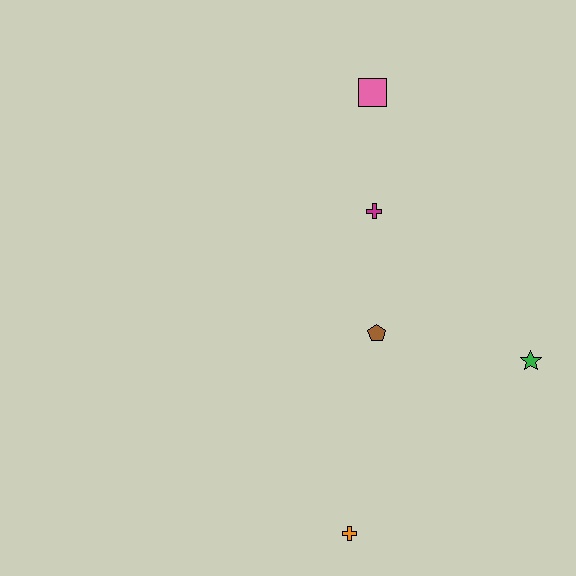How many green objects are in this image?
There is 1 green object.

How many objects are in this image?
There are 5 objects.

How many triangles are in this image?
There are no triangles.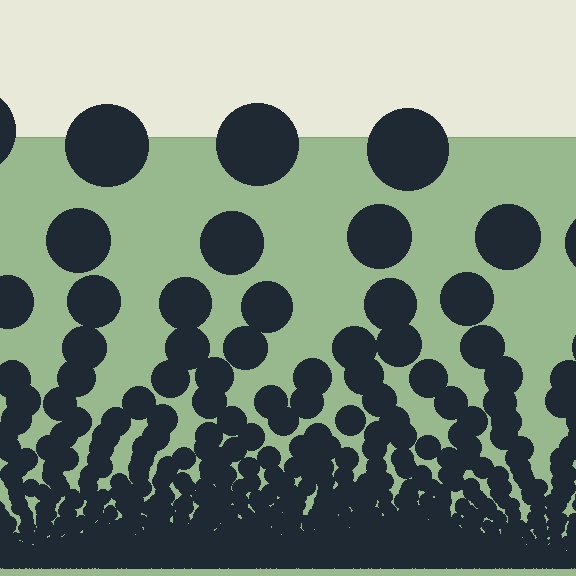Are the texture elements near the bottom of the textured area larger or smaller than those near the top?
Smaller. The gradient is inverted — elements near the bottom are smaller and denser.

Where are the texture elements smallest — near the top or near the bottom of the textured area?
Near the bottom.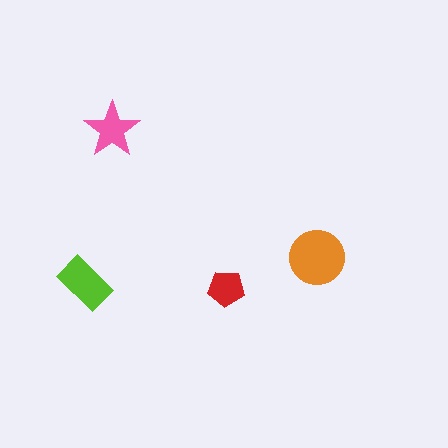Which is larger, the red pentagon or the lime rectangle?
The lime rectangle.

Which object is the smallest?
The red pentagon.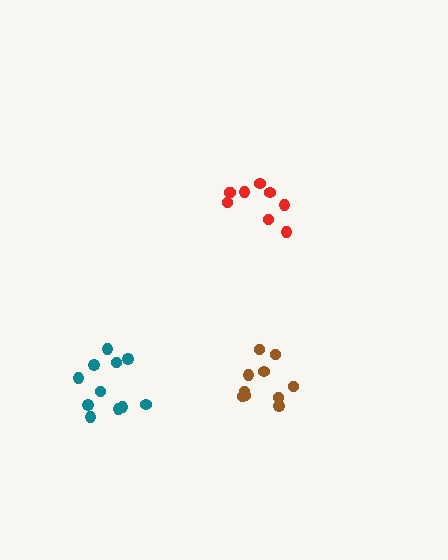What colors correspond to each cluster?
The clusters are colored: red, brown, teal.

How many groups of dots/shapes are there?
There are 3 groups.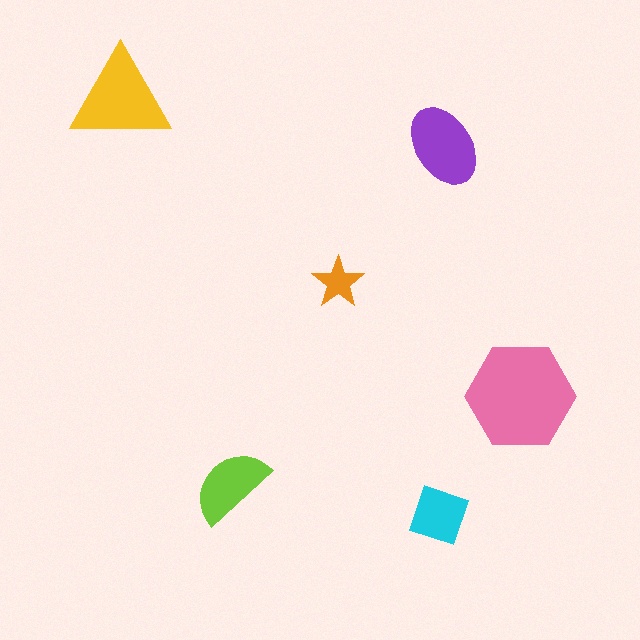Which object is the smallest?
The orange star.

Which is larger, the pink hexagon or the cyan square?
The pink hexagon.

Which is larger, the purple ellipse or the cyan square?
The purple ellipse.